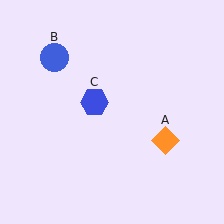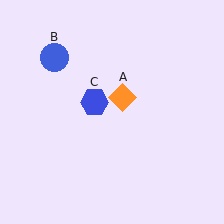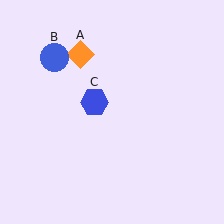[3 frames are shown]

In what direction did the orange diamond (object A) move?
The orange diamond (object A) moved up and to the left.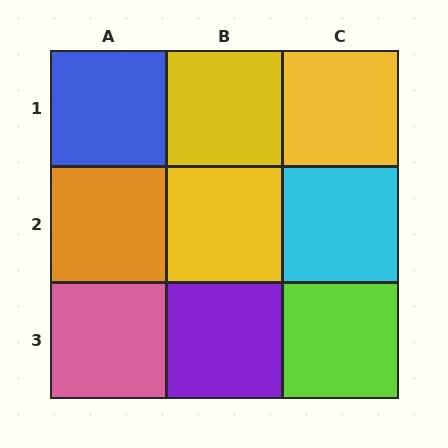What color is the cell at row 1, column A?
Blue.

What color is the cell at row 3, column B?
Purple.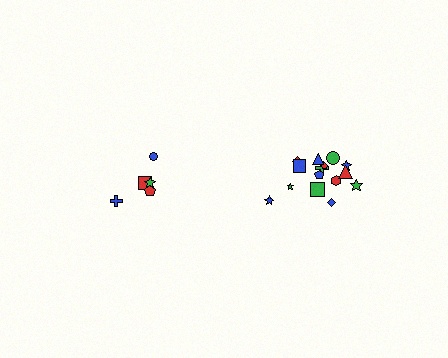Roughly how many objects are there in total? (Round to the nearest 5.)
Roughly 20 objects in total.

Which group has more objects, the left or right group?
The right group.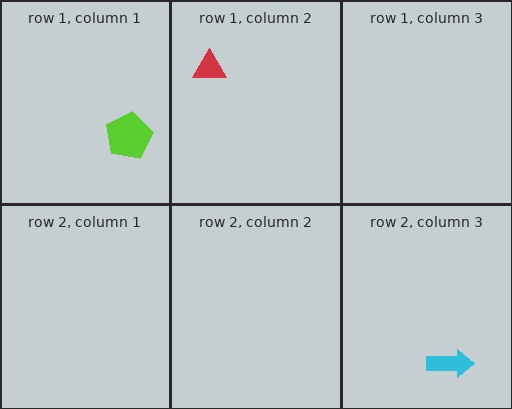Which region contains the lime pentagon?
The row 1, column 1 region.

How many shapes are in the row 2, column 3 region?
1.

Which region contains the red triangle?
The row 1, column 2 region.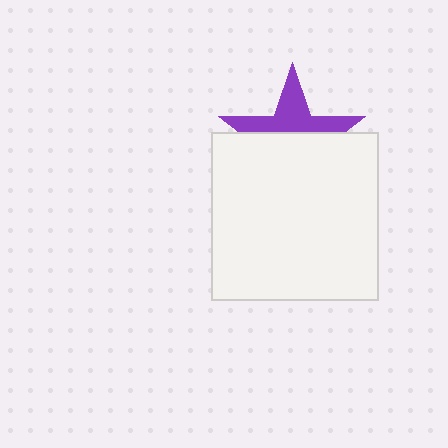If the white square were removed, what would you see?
You would see the complete purple star.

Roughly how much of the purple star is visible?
A small part of it is visible (roughly 42%).